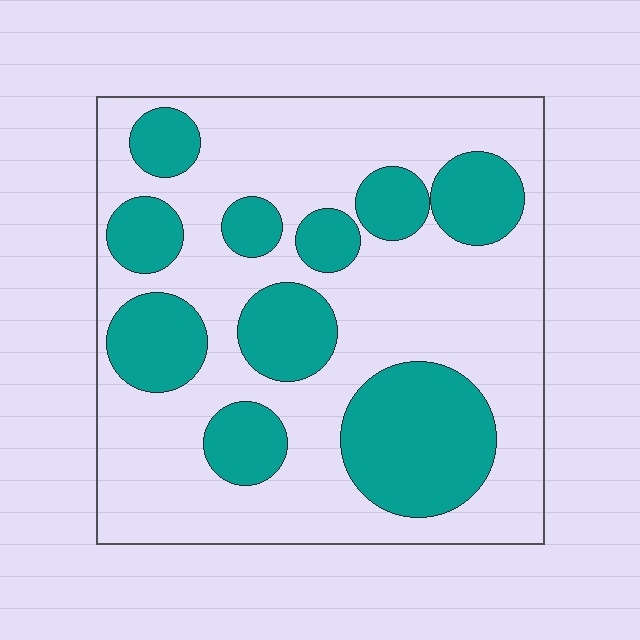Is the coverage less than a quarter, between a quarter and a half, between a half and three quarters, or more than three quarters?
Between a quarter and a half.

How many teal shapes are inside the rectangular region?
10.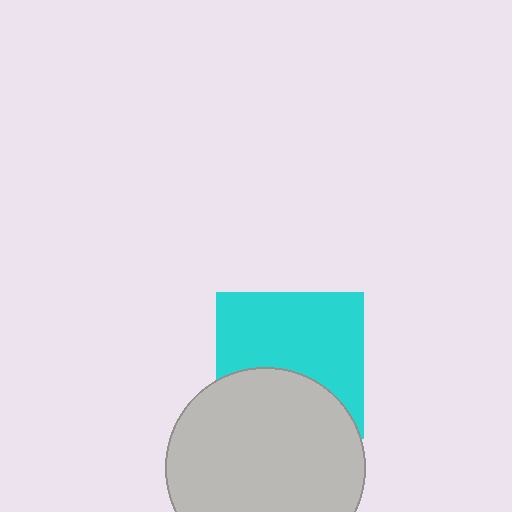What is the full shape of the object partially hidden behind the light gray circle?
The partially hidden object is a cyan square.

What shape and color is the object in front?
The object in front is a light gray circle.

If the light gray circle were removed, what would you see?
You would see the complete cyan square.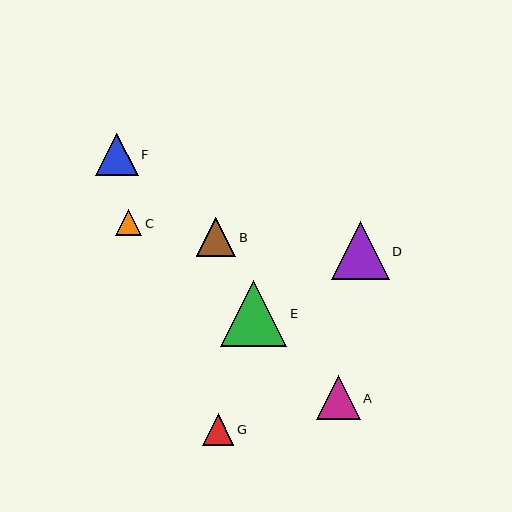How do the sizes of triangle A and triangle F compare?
Triangle A and triangle F are approximately the same size.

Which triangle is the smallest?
Triangle C is the smallest with a size of approximately 26 pixels.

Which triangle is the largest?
Triangle E is the largest with a size of approximately 66 pixels.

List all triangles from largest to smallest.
From largest to smallest: E, D, A, F, B, G, C.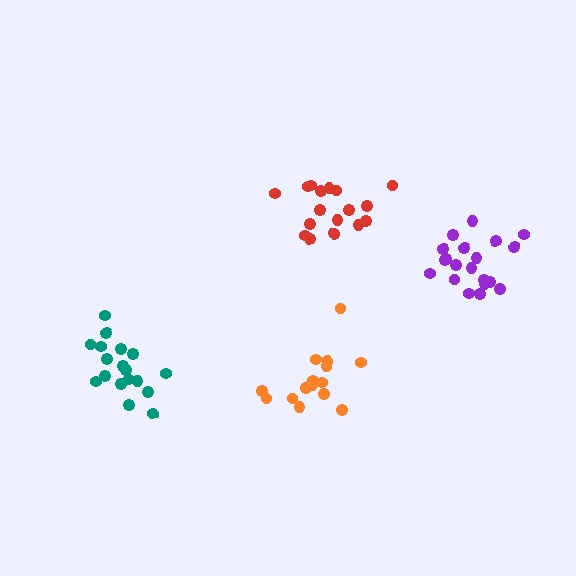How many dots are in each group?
Group 1: 16 dots, Group 2: 17 dots, Group 3: 18 dots, Group 4: 20 dots (71 total).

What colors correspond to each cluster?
The clusters are colored: orange, red, teal, purple.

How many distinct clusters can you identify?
There are 4 distinct clusters.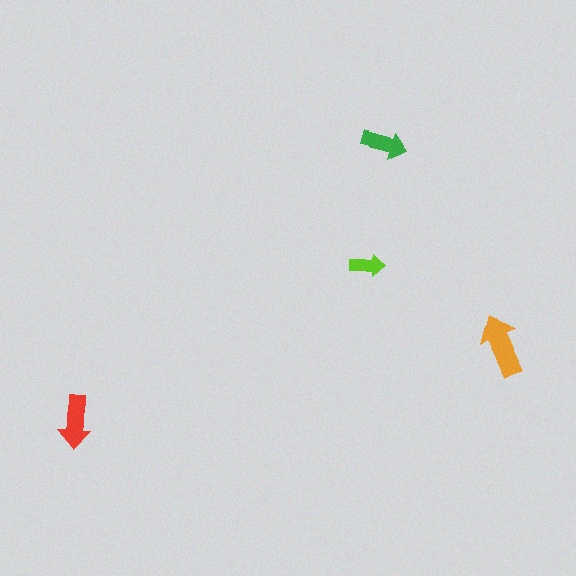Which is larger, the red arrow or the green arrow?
The red one.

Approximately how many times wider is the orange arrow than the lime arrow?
About 1.5 times wider.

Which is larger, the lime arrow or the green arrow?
The green one.